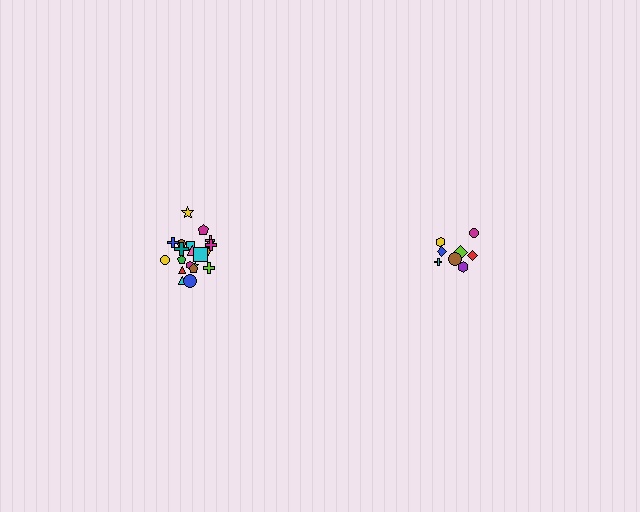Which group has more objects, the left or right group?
The left group.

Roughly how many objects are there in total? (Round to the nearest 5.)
Roughly 30 objects in total.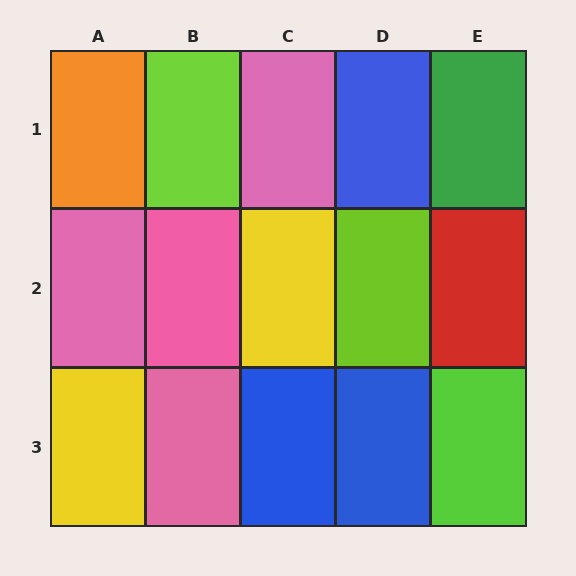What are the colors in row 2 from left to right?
Pink, pink, yellow, lime, red.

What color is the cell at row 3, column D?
Blue.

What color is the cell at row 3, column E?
Lime.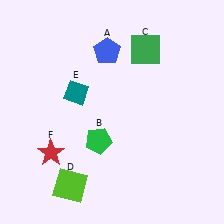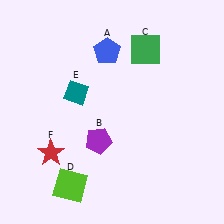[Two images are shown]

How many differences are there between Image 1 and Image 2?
There is 1 difference between the two images.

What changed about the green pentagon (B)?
In Image 1, B is green. In Image 2, it changed to purple.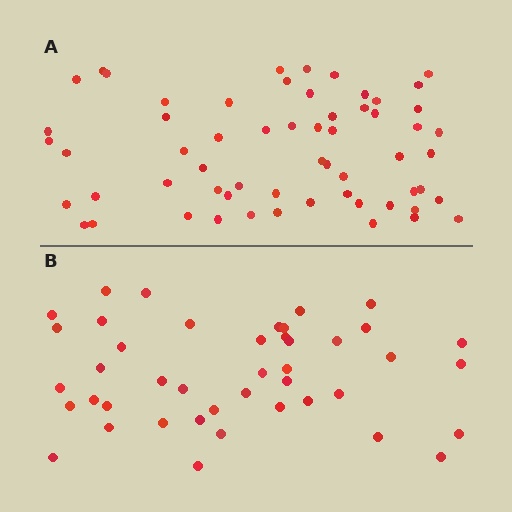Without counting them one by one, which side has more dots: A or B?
Region A (the top region) has more dots.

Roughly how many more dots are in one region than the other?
Region A has approximately 15 more dots than region B.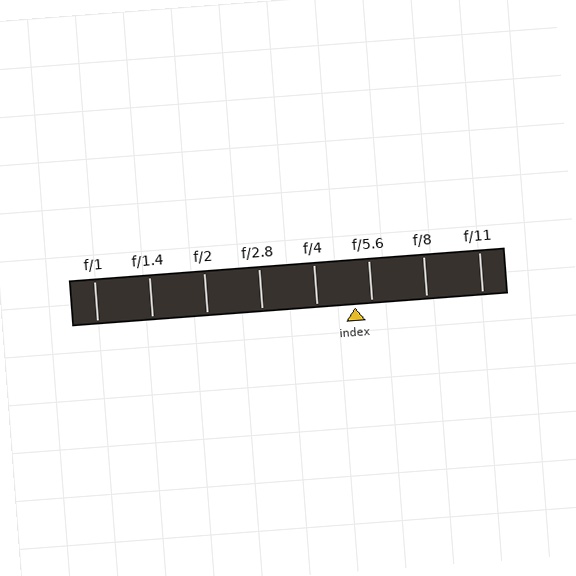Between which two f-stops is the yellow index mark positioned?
The index mark is between f/4 and f/5.6.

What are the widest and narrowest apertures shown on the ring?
The widest aperture shown is f/1 and the narrowest is f/11.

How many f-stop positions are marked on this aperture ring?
There are 8 f-stop positions marked.